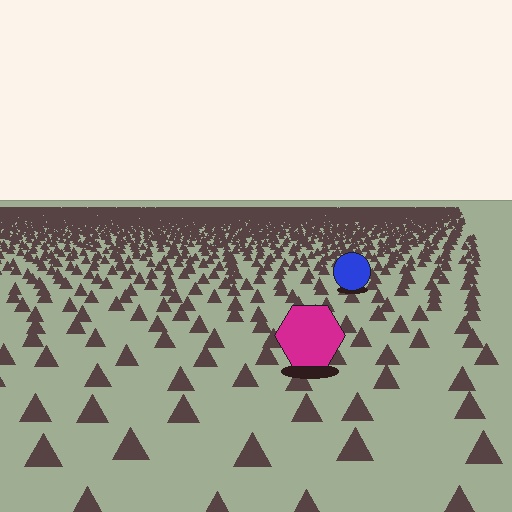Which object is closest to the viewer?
The magenta hexagon is closest. The texture marks near it are larger and more spread out.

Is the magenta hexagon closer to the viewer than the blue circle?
Yes. The magenta hexagon is closer — you can tell from the texture gradient: the ground texture is coarser near it.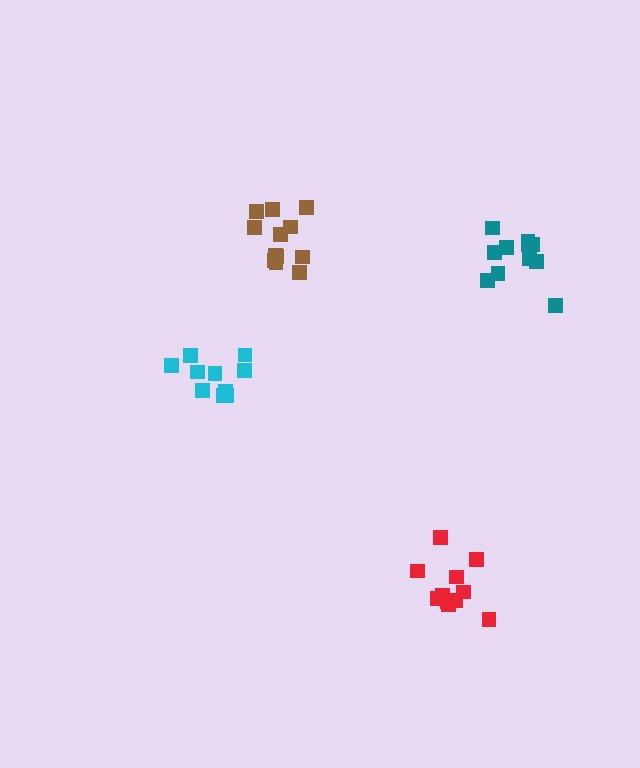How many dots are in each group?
Group 1: 12 dots, Group 2: 11 dots, Group 3: 10 dots, Group 4: 11 dots (44 total).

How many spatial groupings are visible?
There are 4 spatial groupings.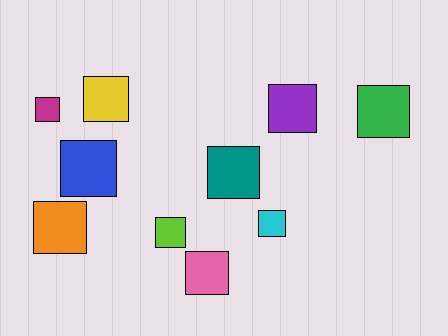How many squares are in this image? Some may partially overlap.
There are 10 squares.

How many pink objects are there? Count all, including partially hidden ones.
There is 1 pink object.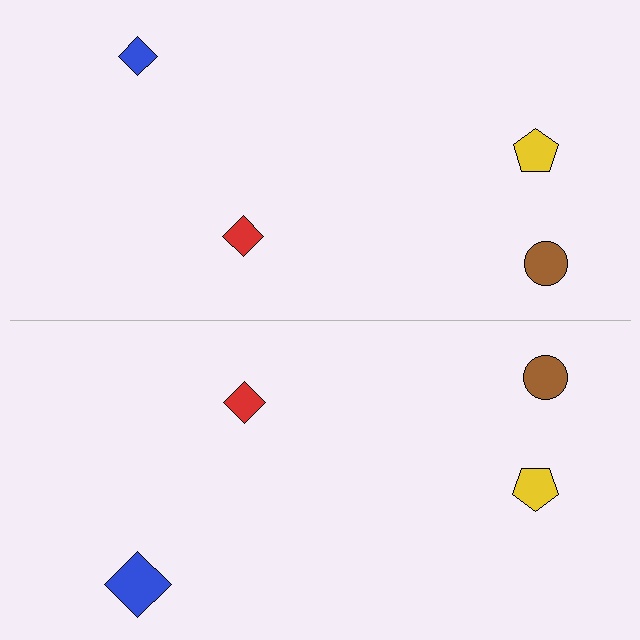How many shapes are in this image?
There are 8 shapes in this image.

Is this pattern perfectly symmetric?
No, the pattern is not perfectly symmetric. The blue diamond on the bottom side has a different size than its mirror counterpart.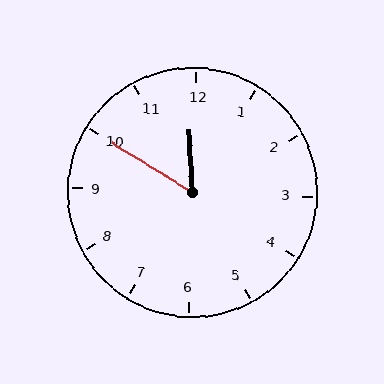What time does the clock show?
11:50.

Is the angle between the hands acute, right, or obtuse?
It is acute.